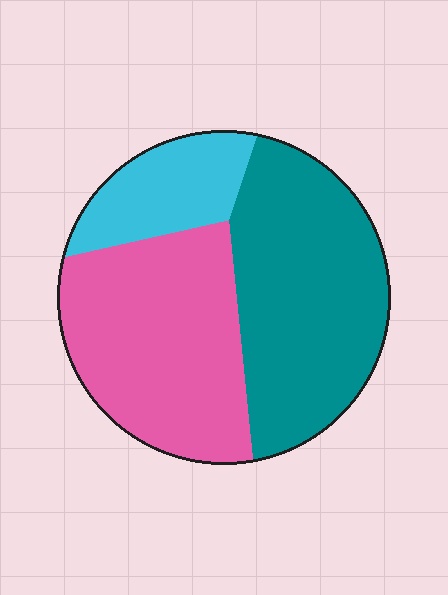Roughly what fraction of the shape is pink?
Pink takes up about two fifths (2/5) of the shape.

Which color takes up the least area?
Cyan, at roughly 15%.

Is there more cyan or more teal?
Teal.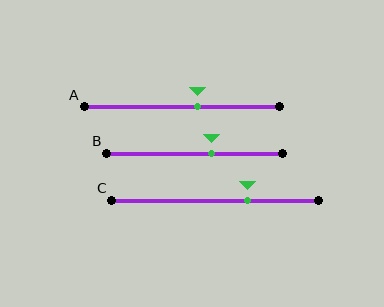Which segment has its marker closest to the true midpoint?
Segment A has its marker closest to the true midpoint.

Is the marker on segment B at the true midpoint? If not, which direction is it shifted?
No, the marker on segment B is shifted to the right by about 9% of the segment length.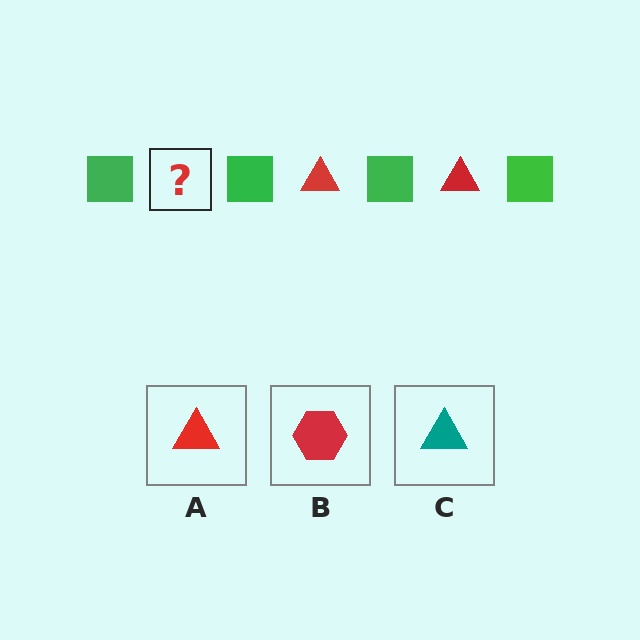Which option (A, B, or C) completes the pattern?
A.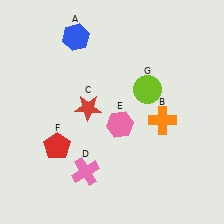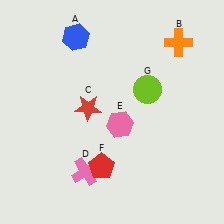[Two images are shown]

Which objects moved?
The objects that moved are: the orange cross (B), the red pentagon (F).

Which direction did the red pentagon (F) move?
The red pentagon (F) moved right.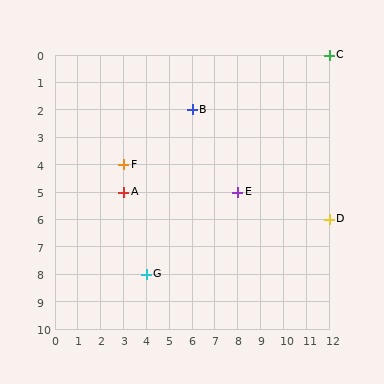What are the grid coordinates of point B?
Point B is at grid coordinates (6, 2).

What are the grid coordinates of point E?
Point E is at grid coordinates (8, 5).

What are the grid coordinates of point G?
Point G is at grid coordinates (4, 8).